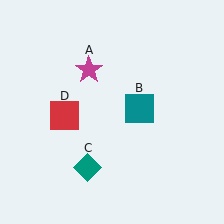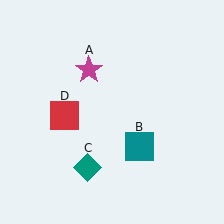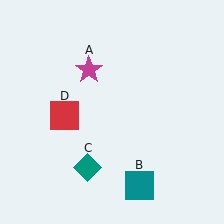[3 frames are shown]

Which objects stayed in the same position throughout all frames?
Magenta star (object A) and teal diamond (object C) and red square (object D) remained stationary.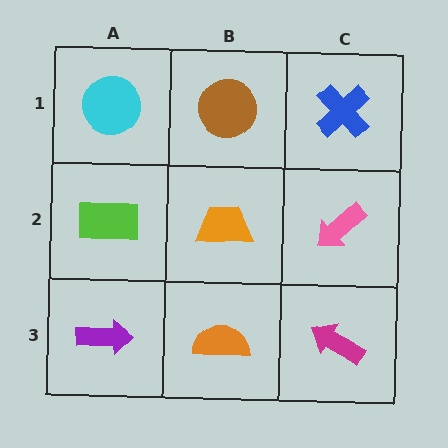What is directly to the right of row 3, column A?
An orange semicircle.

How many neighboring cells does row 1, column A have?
2.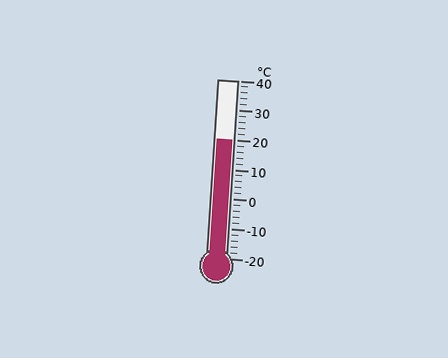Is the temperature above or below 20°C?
The temperature is at 20°C.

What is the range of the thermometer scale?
The thermometer scale ranges from -20°C to 40°C.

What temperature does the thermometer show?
The thermometer shows approximately 20°C.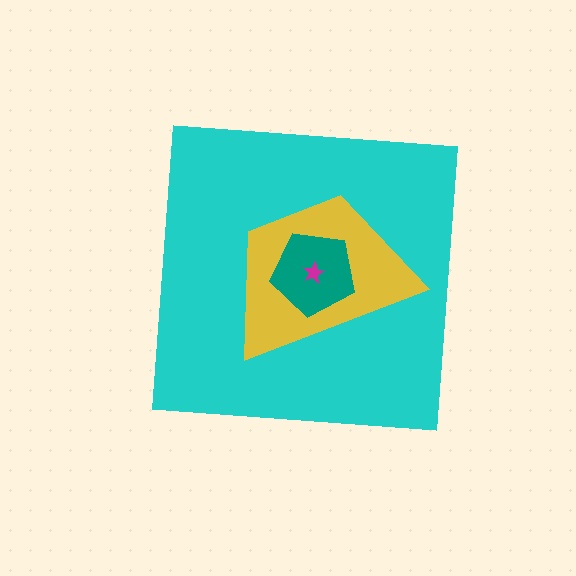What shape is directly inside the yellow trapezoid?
The teal pentagon.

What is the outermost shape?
The cyan square.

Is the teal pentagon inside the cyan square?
Yes.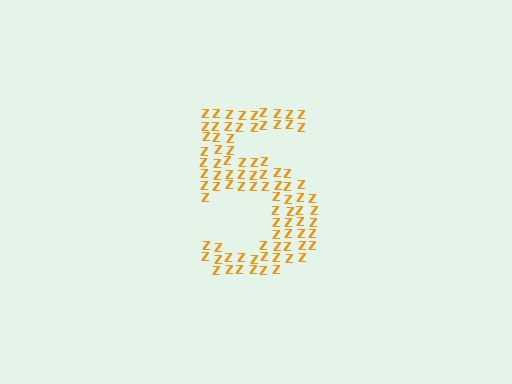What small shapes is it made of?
It is made of small letter Z's.